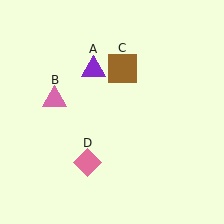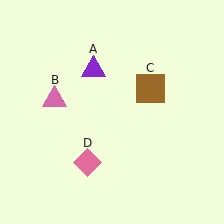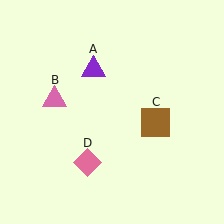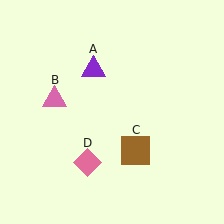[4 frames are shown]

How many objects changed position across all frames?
1 object changed position: brown square (object C).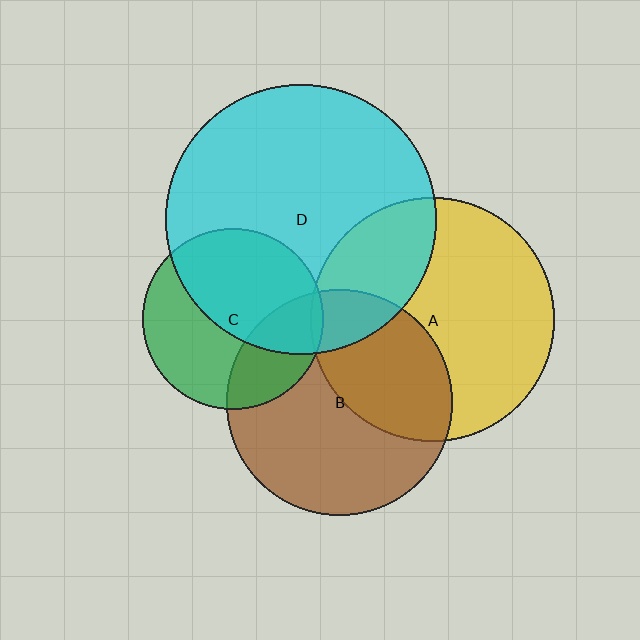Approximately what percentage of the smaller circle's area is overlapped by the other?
Approximately 40%.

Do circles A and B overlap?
Yes.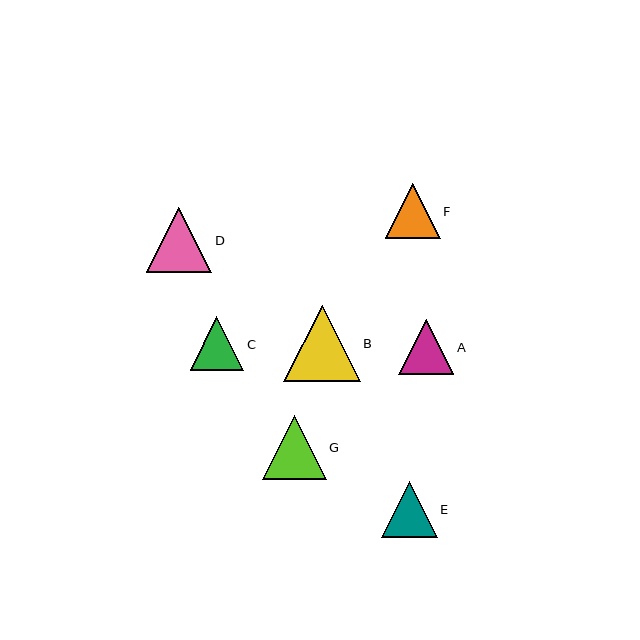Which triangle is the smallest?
Triangle C is the smallest with a size of approximately 54 pixels.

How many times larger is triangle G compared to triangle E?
Triangle G is approximately 1.1 times the size of triangle E.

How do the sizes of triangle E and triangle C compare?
Triangle E and triangle C are approximately the same size.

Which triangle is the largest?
Triangle B is the largest with a size of approximately 76 pixels.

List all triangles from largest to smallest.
From largest to smallest: B, D, G, E, A, F, C.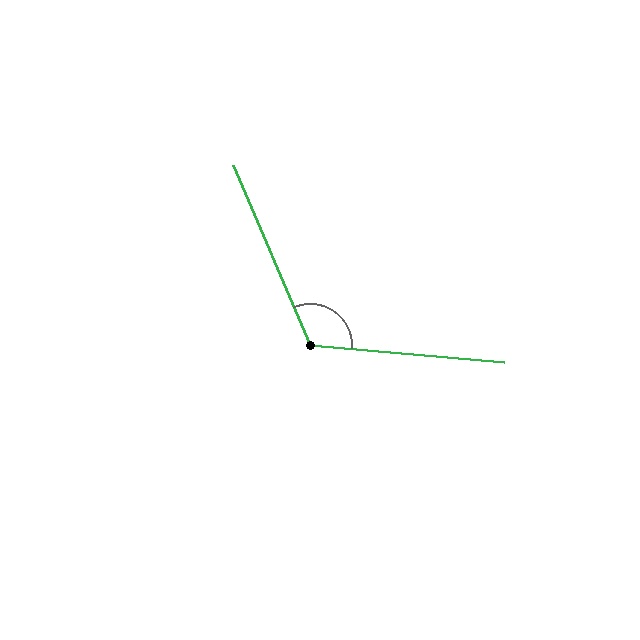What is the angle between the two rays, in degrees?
Approximately 118 degrees.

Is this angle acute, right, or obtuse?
It is obtuse.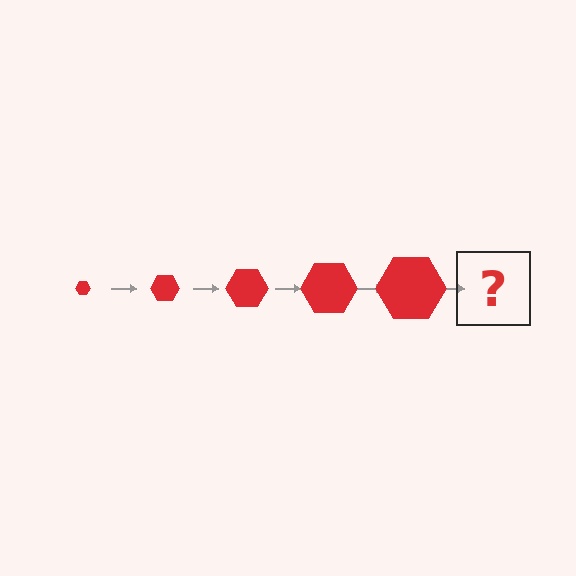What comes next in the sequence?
The next element should be a red hexagon, larger than the previous one.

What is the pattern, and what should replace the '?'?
The pattern is that the hexagon gets progressively larger each step. The '?' should be a red hexagon, larger than the previous one.